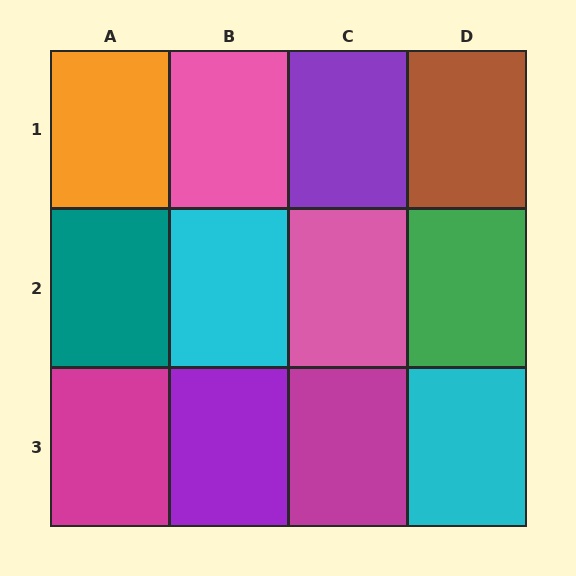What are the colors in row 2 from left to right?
Teal, cyan, pink, green.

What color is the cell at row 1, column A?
Orange.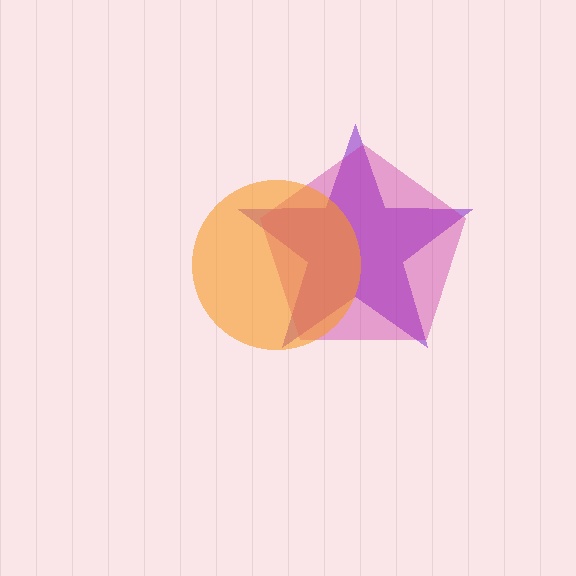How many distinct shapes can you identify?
There are 3 distinct shapes: a purple star, a magenta pentagon, an orange circle.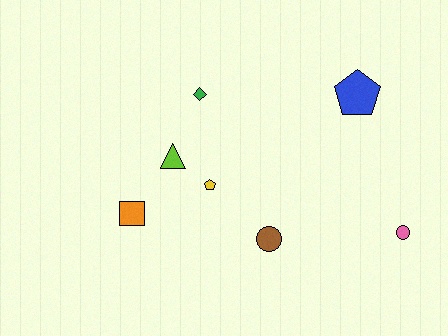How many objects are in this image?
There are 7 objects.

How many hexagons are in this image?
There are no hexagons.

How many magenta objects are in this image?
There are no magenta objects.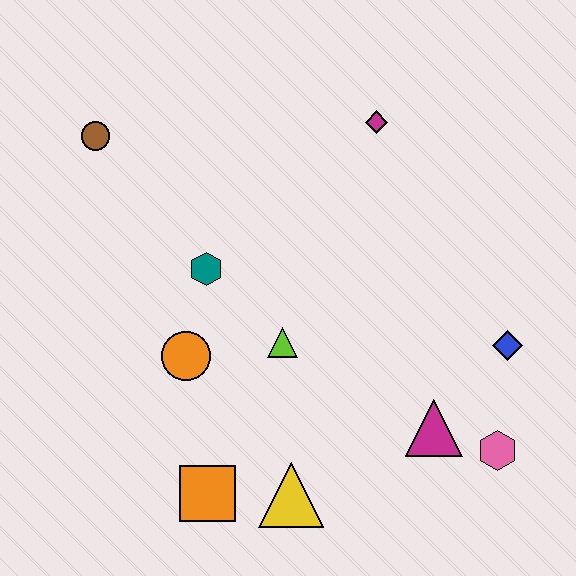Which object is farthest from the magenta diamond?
The orange square is farthest from the magenta diamond.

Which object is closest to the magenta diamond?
The teal hexagon is closest to the magenta diamond.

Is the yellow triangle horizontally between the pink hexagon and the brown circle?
Yes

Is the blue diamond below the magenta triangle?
No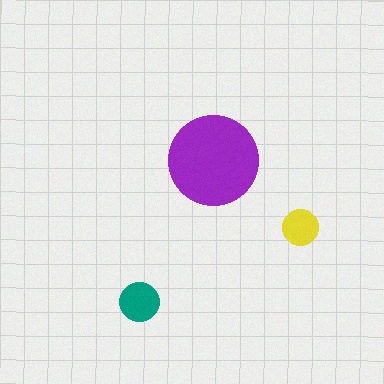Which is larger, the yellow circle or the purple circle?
The purple one.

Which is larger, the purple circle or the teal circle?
The purple one.